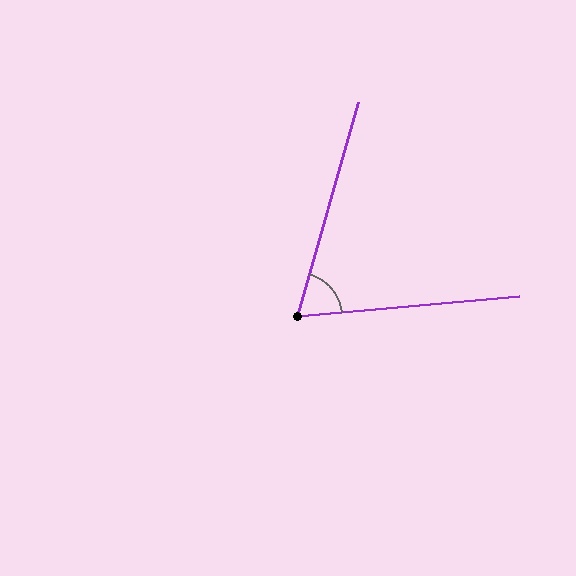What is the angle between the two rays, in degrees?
Approximately 69 degrees.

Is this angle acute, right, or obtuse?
It is acute.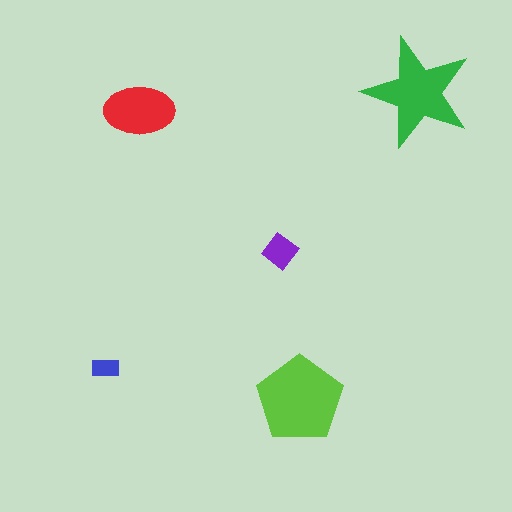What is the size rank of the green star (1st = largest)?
2nd.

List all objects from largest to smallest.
The lime pentagon, the green star, the red ellipse, the purple diamond, the blue rectangle.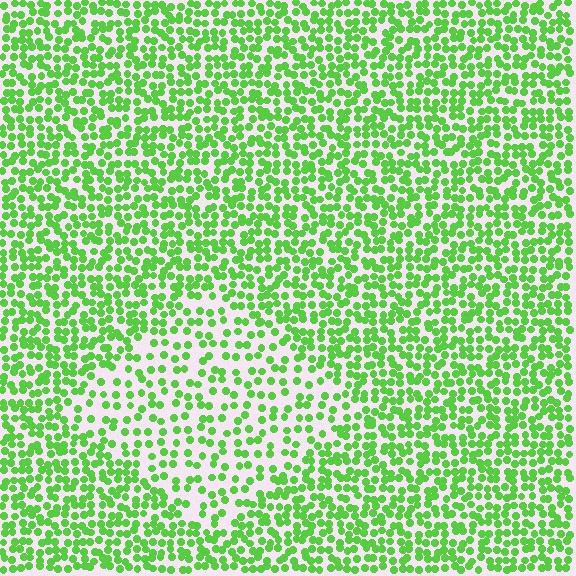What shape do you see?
I see a diamond.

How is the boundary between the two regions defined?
The boundary is defined by a change in element density (approximately 1.9x ratio). All elements are the same color, size, and shape.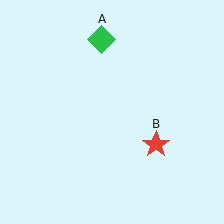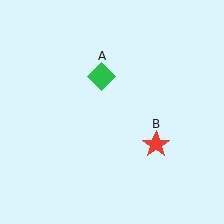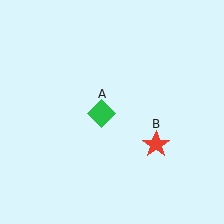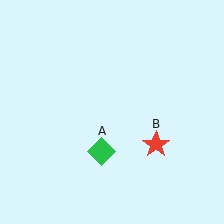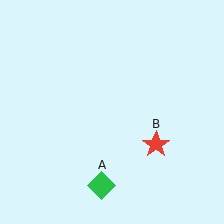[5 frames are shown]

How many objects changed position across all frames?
1 object changed position: green diamond (object A).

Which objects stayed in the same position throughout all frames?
Red star (object B) remained stationary.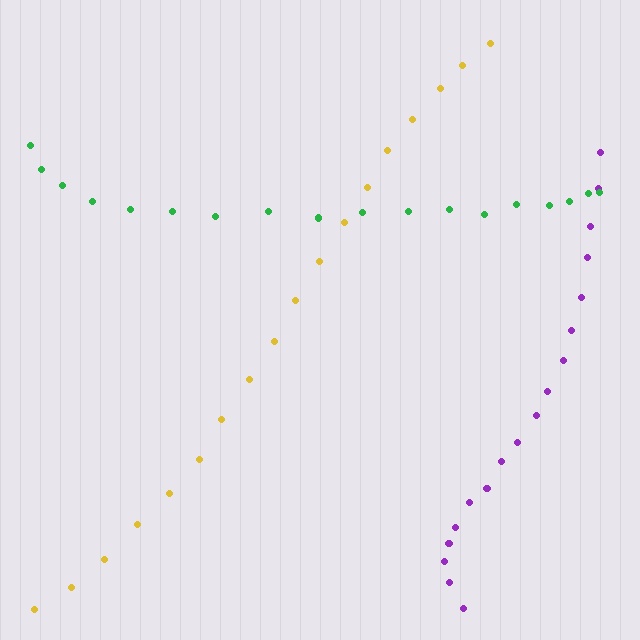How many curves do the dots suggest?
There are 3 distinct paths.